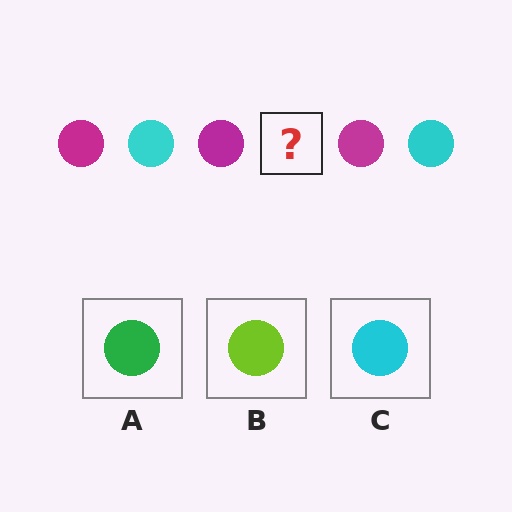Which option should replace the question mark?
Option C.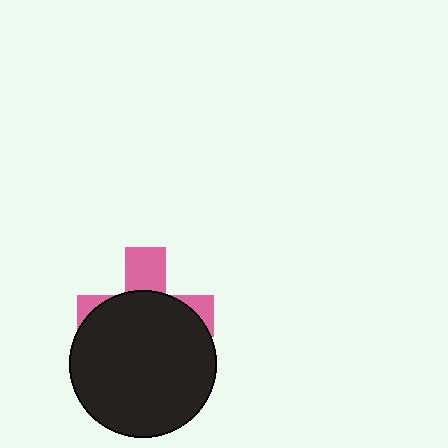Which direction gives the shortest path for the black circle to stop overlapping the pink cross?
Moving down gives the shortest separation.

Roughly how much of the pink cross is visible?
A small part of it is visible (roughly 31%).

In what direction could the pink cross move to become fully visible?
The pink cross could move up. That would shift it out from behind the black circle entirely.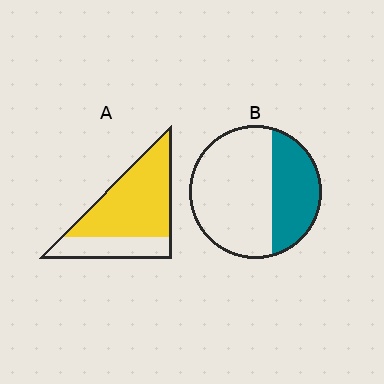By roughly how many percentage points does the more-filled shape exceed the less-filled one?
By roughly 35 percentage points (A over B).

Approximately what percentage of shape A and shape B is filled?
A is approximately 70% and B is approximately 35%.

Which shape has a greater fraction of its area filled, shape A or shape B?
Shape A.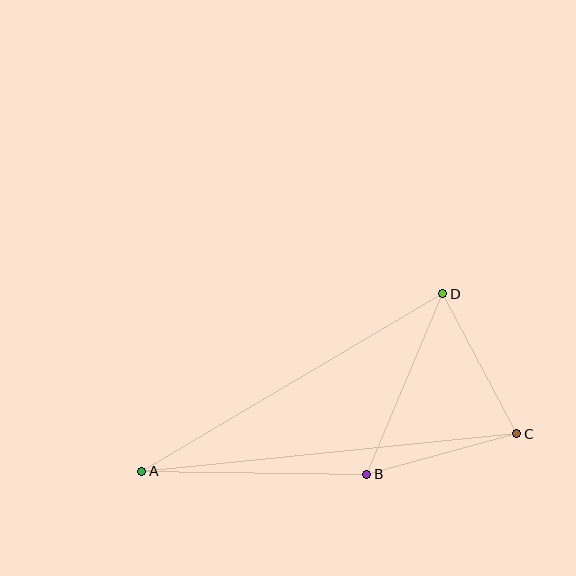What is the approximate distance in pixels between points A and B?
The distance between A and B is approximately 225 pixels.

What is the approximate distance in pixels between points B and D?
The distance between B and D is approximately 196 pixels.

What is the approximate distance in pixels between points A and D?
The distance between A and D is approximately 349 pixels.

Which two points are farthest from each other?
Points A and C are farthest from each other.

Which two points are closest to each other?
Points B and C are closest to each other.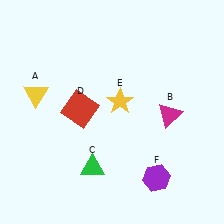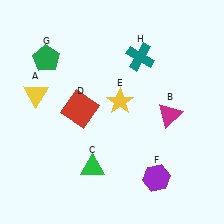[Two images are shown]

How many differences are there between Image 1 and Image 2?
There are 2 differences between the two images.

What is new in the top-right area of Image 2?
A teal cross (H) was added in the top-right area of Image 2.